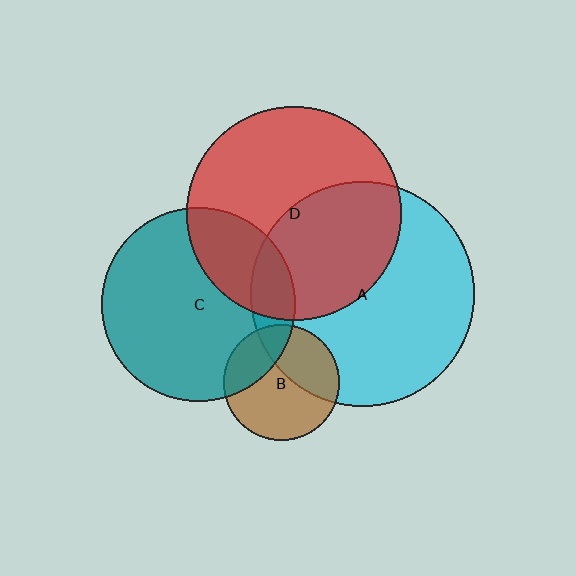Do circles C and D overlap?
Yes.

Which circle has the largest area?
Circle A (cyan).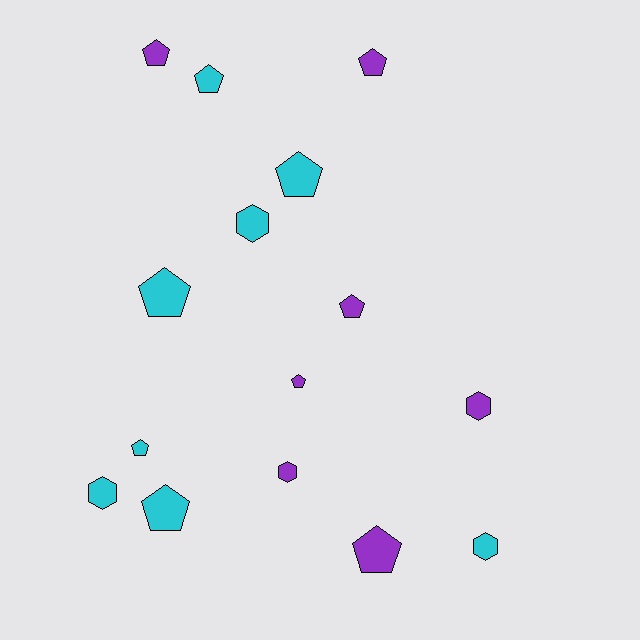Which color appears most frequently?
Cyan, with 8 objects.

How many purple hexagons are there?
There are 2 purple hexagons.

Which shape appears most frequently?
Pentagon, with 10 objects.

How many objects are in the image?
There are 15 objects.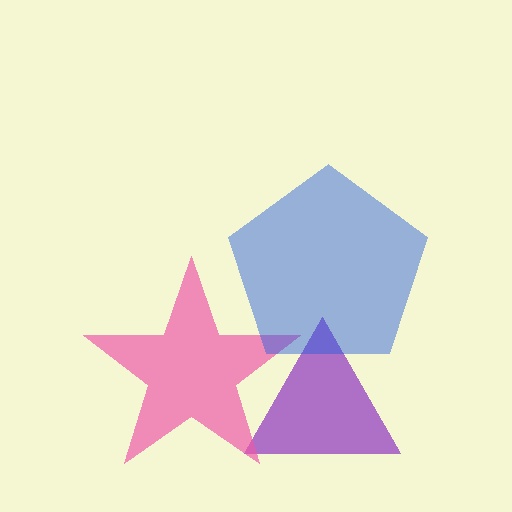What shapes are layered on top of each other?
The layered shapes are: a purple triangle, a pink star, a blue pentagon.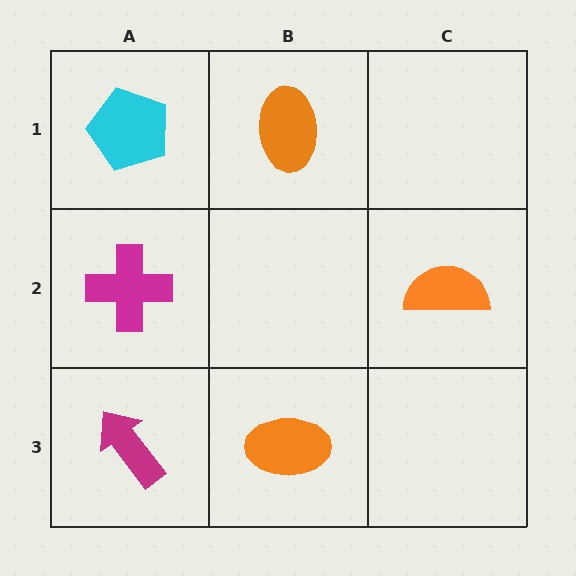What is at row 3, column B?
An orange ellipse.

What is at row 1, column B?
An orange ellipse.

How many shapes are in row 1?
2 shapes.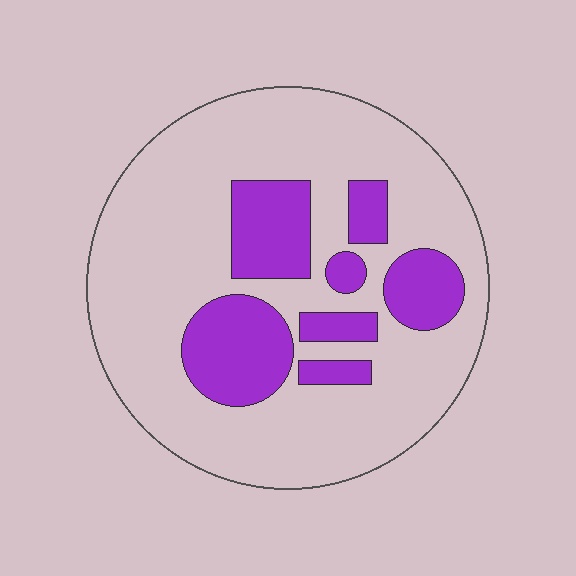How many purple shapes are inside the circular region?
7.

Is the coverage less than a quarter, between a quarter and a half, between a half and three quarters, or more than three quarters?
Less than a quarter.